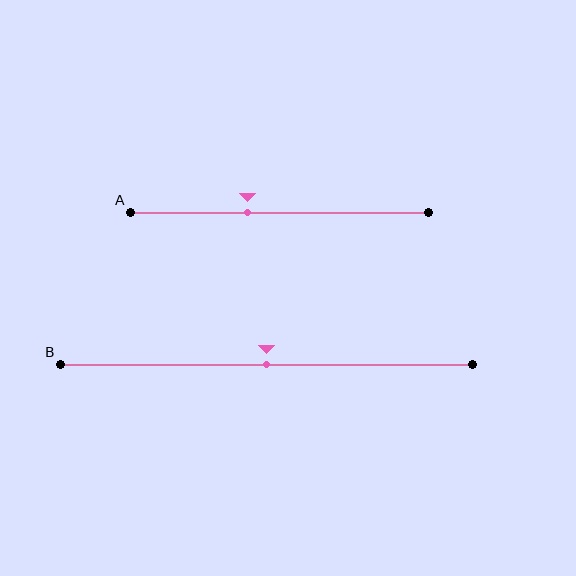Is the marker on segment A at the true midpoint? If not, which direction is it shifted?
No, the marker on segment A is shifted to the left by about 11% of the segment length.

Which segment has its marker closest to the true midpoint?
Segment B has its marker closest to the true midpoint.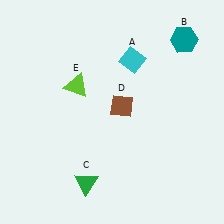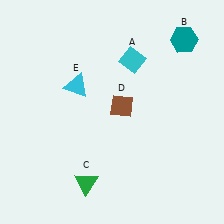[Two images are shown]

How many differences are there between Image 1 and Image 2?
There is 1 difference between the two images.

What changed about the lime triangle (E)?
In Image 1, E is lime. In Image 2, it changed to cyan.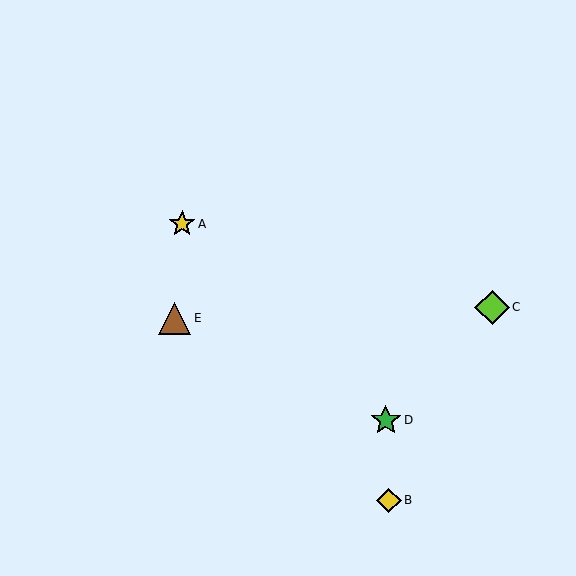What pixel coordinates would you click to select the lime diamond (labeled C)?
Click at (492, 307) to select the lime diamond C.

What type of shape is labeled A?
Shape A is a yellow star.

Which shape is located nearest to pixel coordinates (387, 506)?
The yellow diamond (labeled B) at (389, 500) is nearest to that location.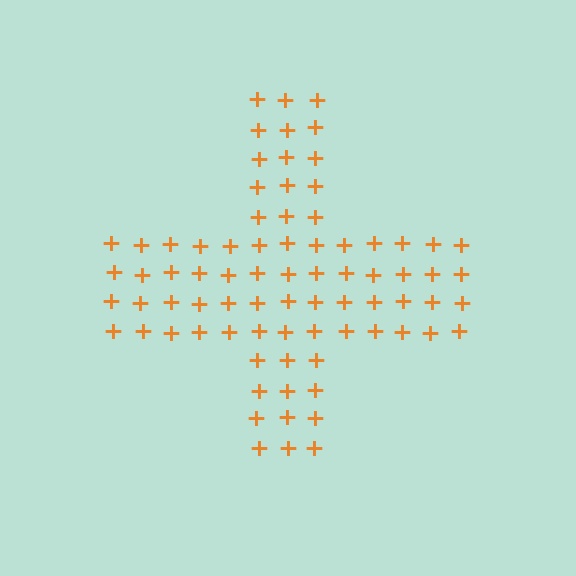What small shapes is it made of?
It is made of small plus signs.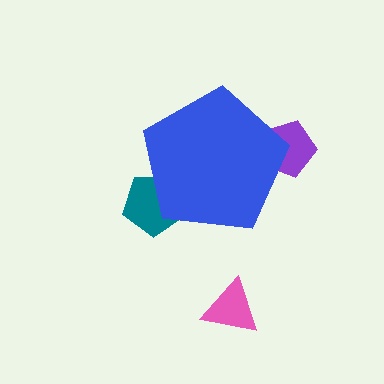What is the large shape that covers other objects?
A blue pentagon.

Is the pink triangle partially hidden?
No, the pink triangle is fully visible.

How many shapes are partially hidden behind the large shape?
2 shapes are partially hidden.